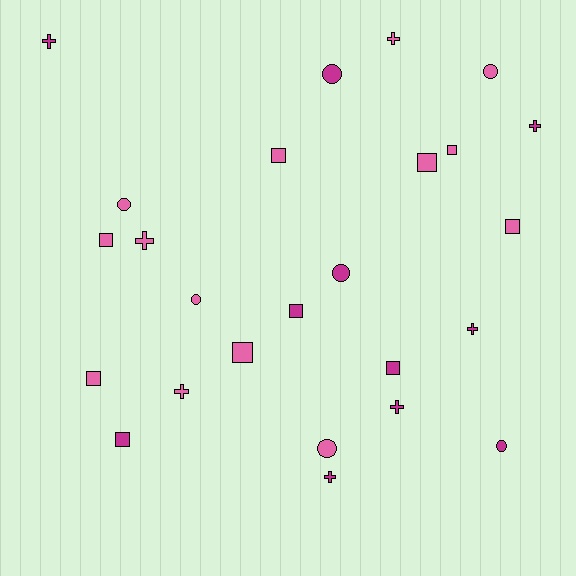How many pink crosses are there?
There are 3 pink crosses.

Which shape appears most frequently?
Square, with 10 objects.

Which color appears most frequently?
Pink, with 14 objects.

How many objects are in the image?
There are 25 objects.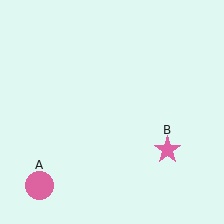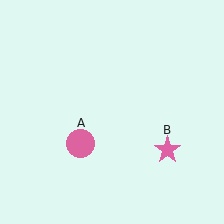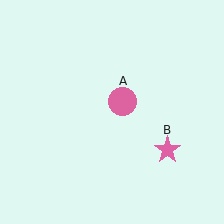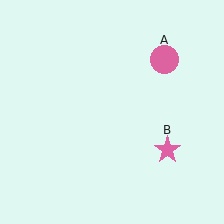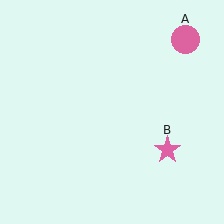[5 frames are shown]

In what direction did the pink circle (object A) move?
The pink circle (object A) moved up and to the right.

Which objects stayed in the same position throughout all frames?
Pink star (object B) remained stationary.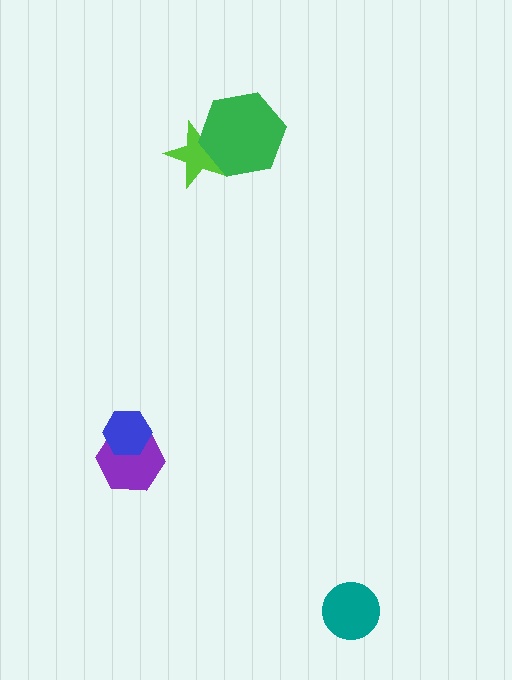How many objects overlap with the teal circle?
0 objects overlap with the teal circle.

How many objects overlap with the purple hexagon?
1 object overlaps with the purple hexagon.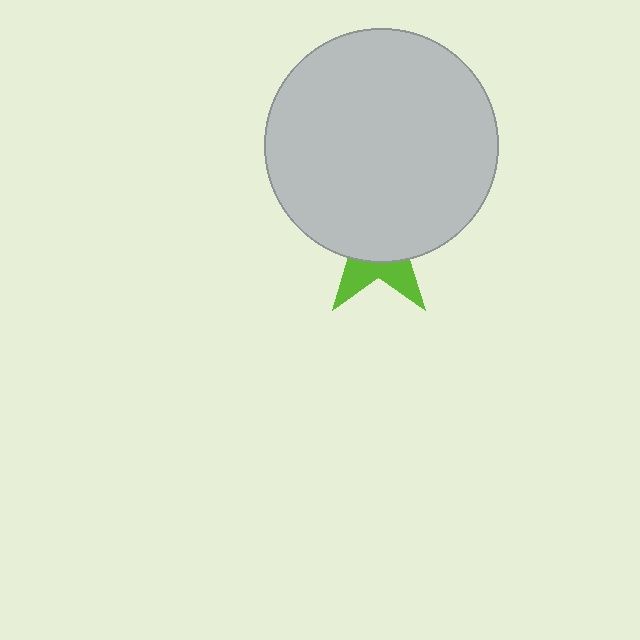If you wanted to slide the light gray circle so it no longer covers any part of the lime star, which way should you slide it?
Slide it up — that is the most direct way to separate the two shapes.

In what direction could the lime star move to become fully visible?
The lime star could move down. That would shift it out from behind the light gray circle entirely.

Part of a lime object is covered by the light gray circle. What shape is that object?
It is a star.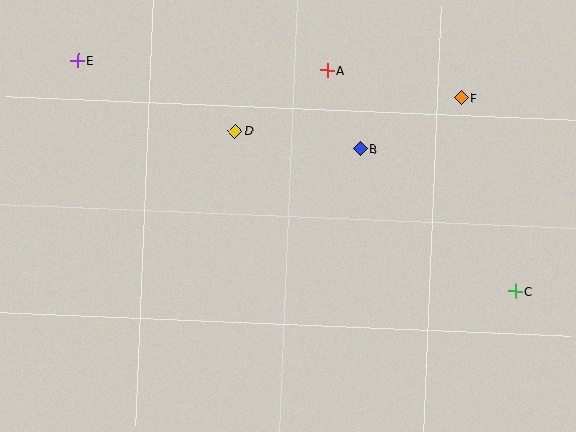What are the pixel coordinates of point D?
Point D is at (235, 131).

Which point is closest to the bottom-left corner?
Point E is closest to the bottom-left corner.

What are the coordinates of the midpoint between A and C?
The midpoint between A and C is at (421, 181).